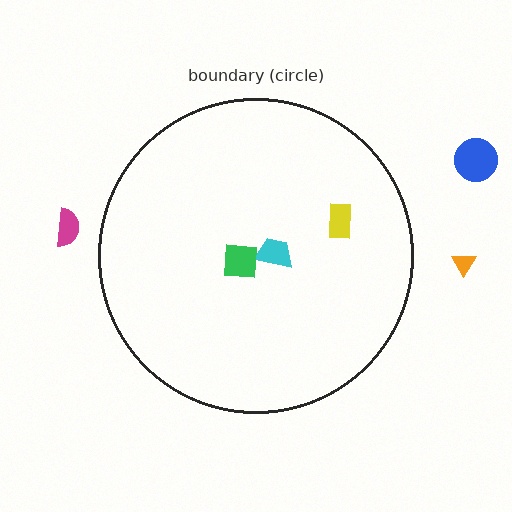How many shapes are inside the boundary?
3 inside, 3 outside.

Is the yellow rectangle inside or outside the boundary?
Inside.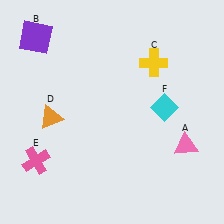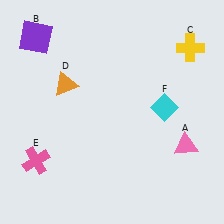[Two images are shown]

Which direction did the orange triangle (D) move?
The orange triangle (D) moved up.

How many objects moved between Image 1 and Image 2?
2 objects moved between the two images.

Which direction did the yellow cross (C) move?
The yellow cross (C) moved right.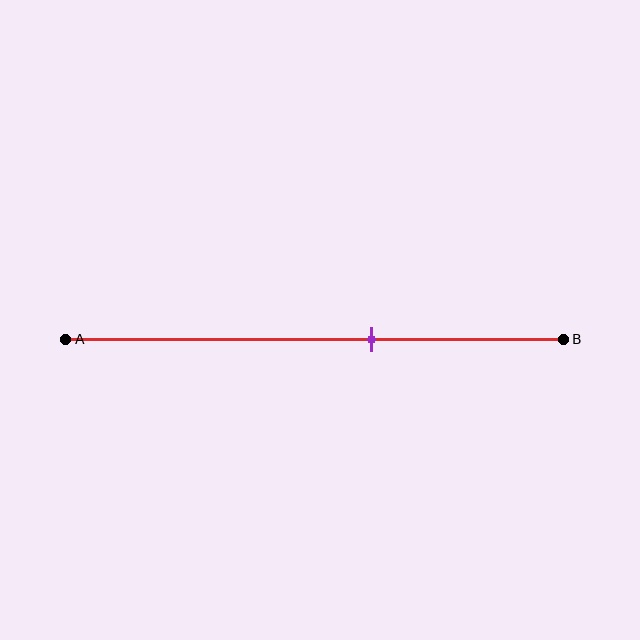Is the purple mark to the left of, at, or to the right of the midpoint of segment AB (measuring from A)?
The purple mark is to the right of the midpoint of segment AB.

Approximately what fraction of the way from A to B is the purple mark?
The purple mark is approximately 60% of the way from A to B.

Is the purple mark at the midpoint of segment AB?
No, the mark is at about 60% from A, not at the 50% midpoint.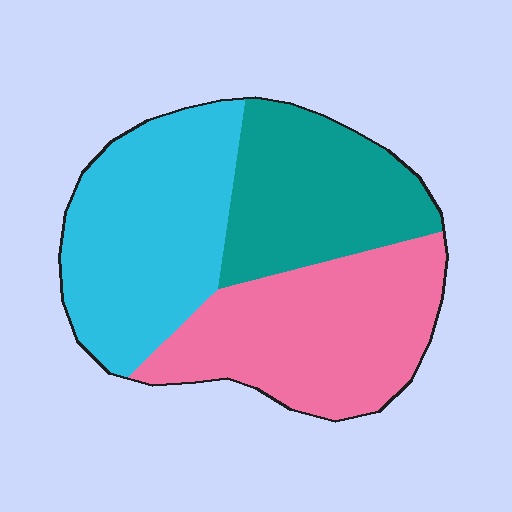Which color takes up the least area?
Teal, at roughly 30%.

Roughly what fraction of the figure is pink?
Pink covers 36% of the figure.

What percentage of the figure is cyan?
Cyan takes up about three eighths (3/8) of the figure.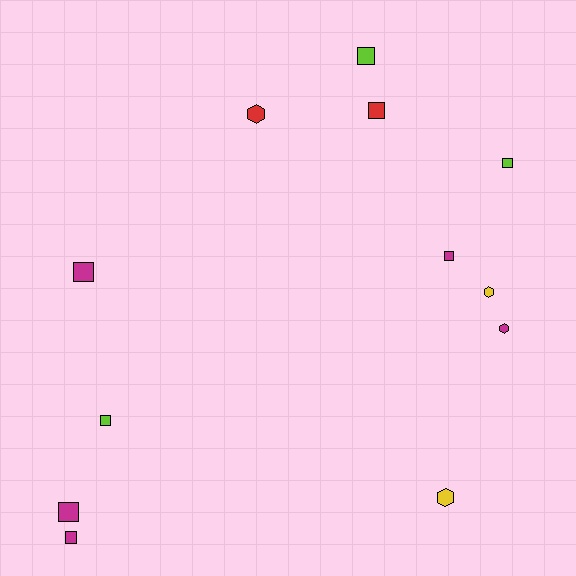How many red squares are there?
There is 1 red square.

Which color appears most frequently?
Magenta, with 5 objects.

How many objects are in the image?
There are 12 objects.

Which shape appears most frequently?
Square, with 8 objects.